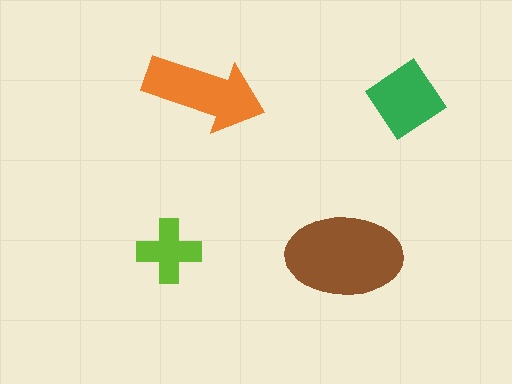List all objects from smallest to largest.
The lime cross, the green diamond, the orange arrow, the brown ellipse.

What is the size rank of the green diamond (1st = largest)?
3rd.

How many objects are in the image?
There are 4 objects in the image.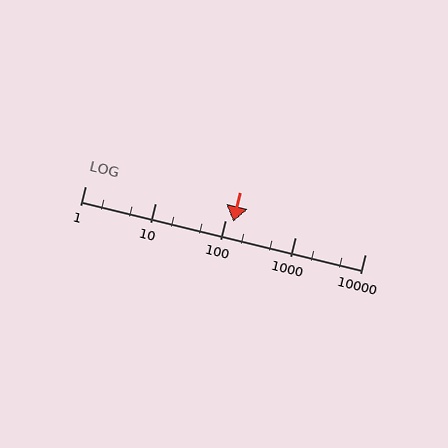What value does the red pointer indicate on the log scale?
The pointer indicates approximately 130.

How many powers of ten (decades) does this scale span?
The scale spans 4 decades, from 1 to 10000.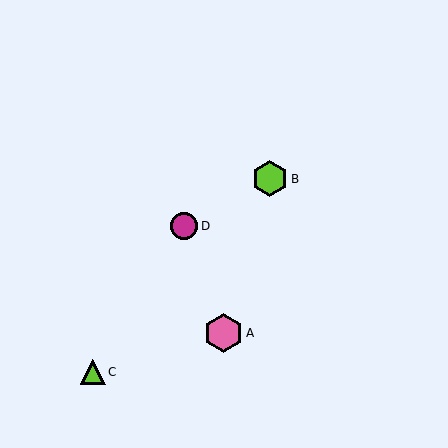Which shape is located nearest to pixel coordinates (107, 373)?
The lime triangle (labeled C) at (93, 372) is nearest to that location.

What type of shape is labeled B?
Shape B is a lime hexagon.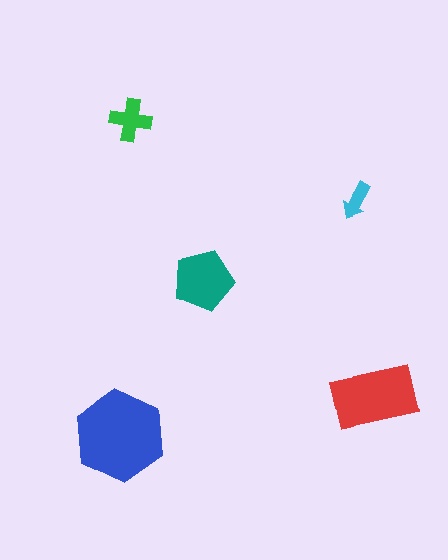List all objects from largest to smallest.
The blue hexagon, the red rectangle, the teal pentagon, the green cross, the cyan arrow.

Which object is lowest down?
The blue hexagon is bottommost.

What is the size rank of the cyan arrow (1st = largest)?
5th.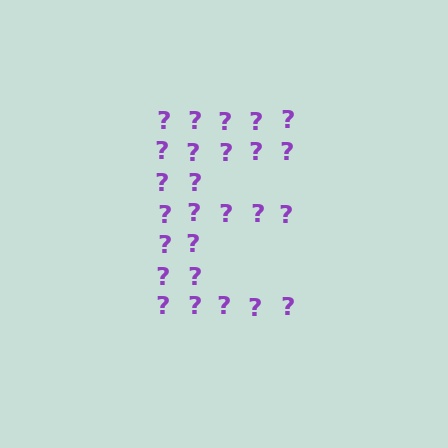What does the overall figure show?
The overall figure shows the letter E.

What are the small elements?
The small elements are question marks.